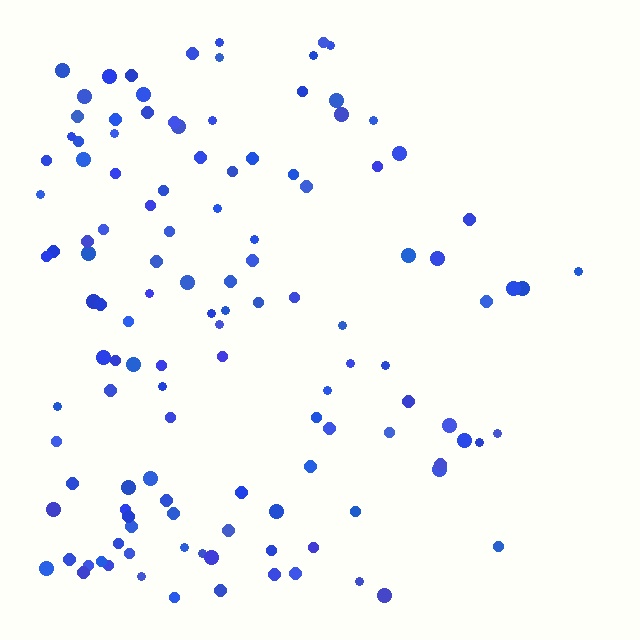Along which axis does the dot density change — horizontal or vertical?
Horizontal.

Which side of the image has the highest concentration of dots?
The left.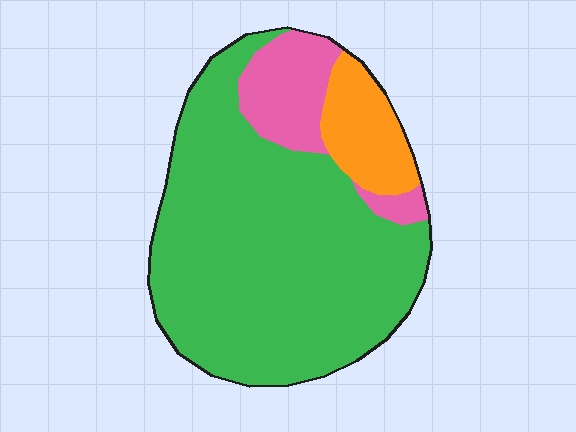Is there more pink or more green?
Green.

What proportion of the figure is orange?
Orange takes up less than a quarter of the figure.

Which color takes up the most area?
Green, at roughly 75%.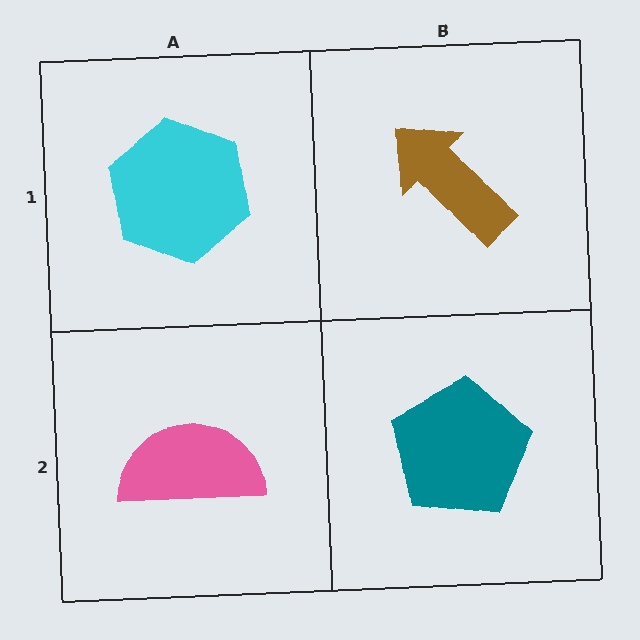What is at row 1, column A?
A cyan hexagon.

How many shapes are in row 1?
2 shapes.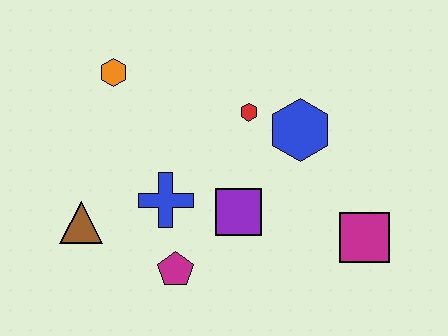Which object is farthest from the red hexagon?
The brown triangle is farthest from the red hexagon.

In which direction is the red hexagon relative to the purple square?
The red hexagon is above the purple square.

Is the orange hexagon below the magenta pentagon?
No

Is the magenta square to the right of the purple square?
Yes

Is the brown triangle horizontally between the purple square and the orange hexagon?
No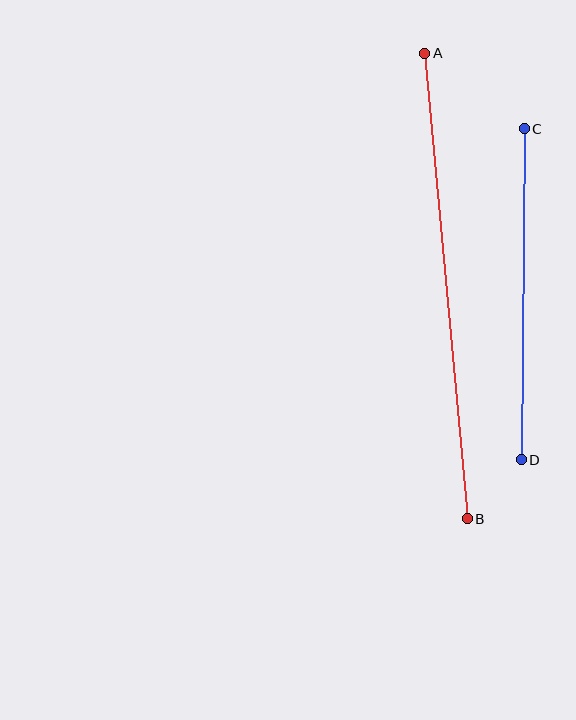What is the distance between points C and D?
The distance is approximately 331 pixels.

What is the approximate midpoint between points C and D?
The midpoint is at approximately (523, 294) pixels.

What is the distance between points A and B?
The distance is approximately 467 pixels.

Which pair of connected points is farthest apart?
Points A and B are farthest apart.